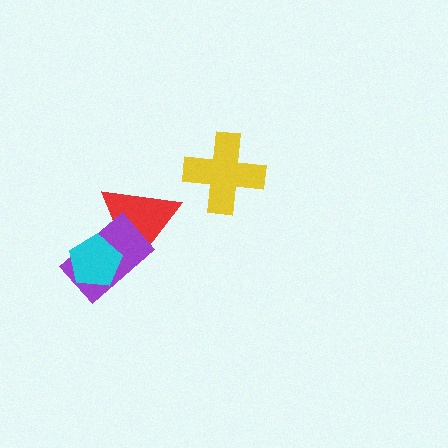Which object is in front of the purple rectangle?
The cyan pentagon is in front of the purple rectangle.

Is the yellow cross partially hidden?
No, no other shape covers it.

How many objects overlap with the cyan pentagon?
2 objects overlap with the cyan pentagon.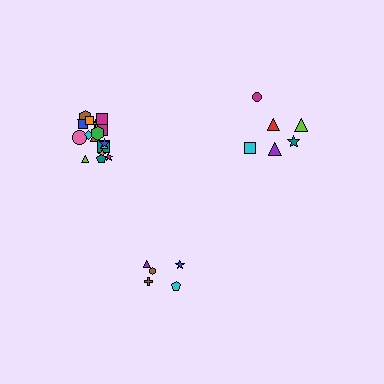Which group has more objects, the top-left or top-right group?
The top-left group.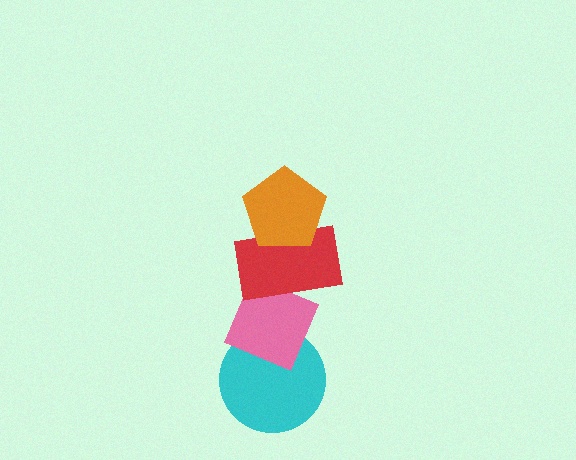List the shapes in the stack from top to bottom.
From top to bottom: the orange pentagon, the red rectangle, the pink diamond, the cyan circle.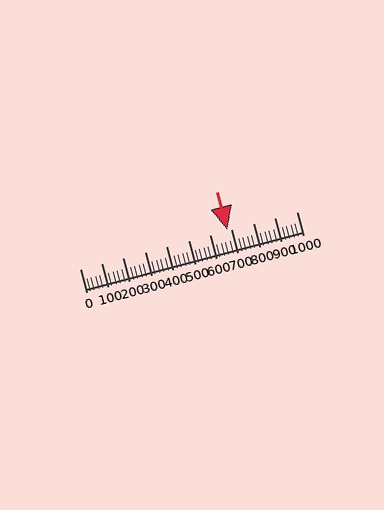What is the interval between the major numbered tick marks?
The major tick marks are spaced 100 units apart.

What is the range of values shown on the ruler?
The ruler shows values from 0 to 1000.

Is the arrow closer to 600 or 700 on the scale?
The arrow is closer to 700.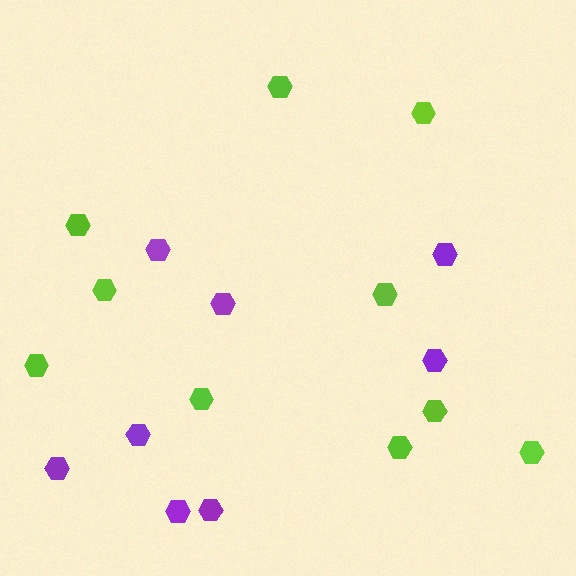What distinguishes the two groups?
There are 2 groups: one group of lime hexagons (10) and one group of purple hexagons (8).